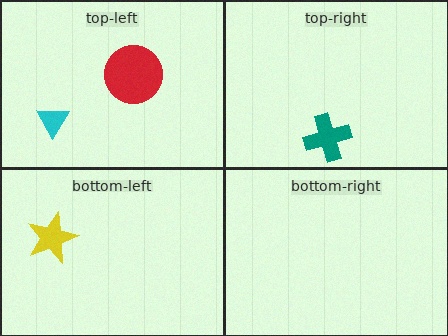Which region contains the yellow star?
The bottom-left region.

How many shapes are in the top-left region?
2.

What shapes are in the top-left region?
The cyan triangle, the red circle.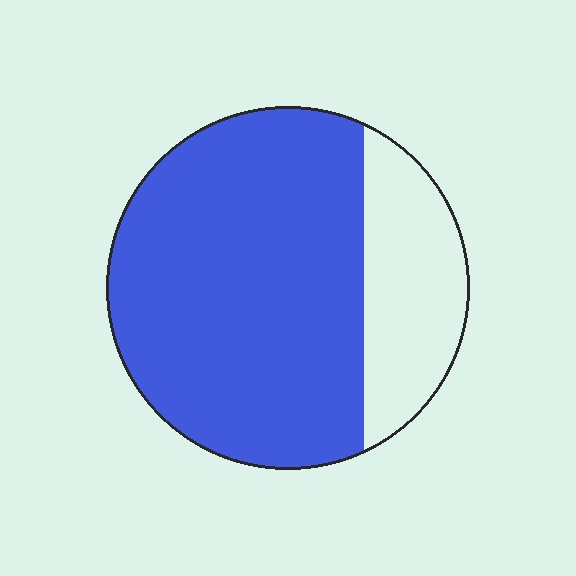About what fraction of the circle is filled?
About three quarters (3/4).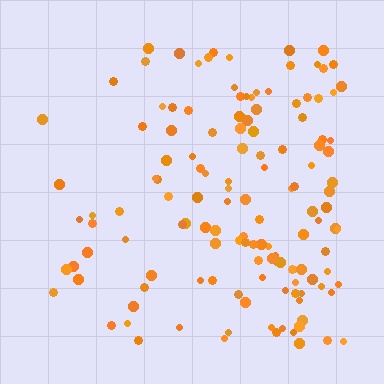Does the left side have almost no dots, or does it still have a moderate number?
Still a moderate number, just noticeably fewer than the right.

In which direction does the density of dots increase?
From left to right, with the right side densest.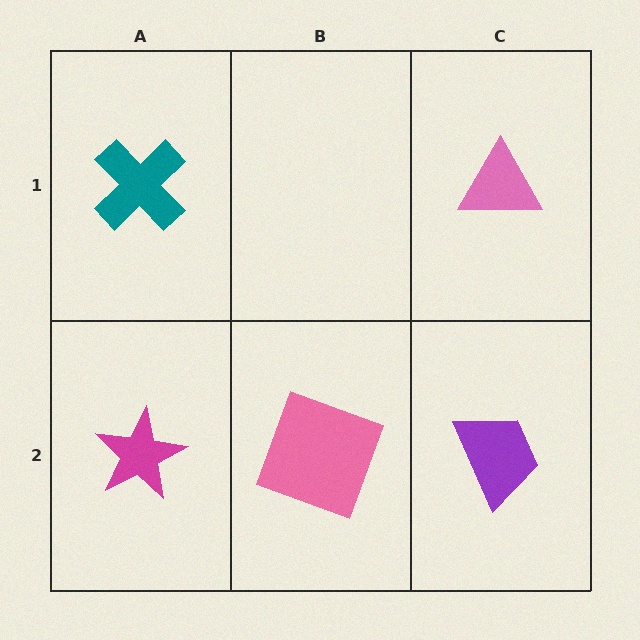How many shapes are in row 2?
3 shapes.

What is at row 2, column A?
A magenta star.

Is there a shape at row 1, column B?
No, that cell is empty.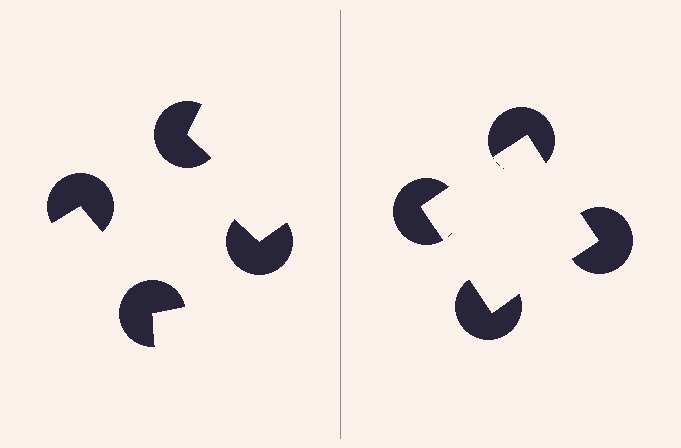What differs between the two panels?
The pac-man discs are positioned identically on both sides; only the wedge orientations differ. On the right they align to a square; on the left they are misaligned.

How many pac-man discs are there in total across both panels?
8 — 4 on each side.